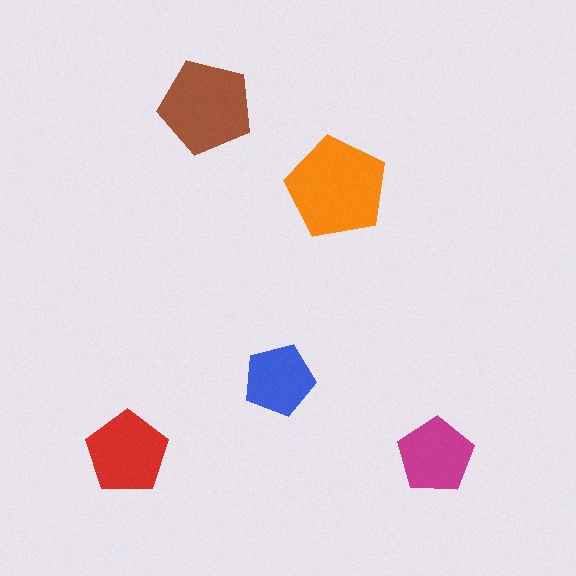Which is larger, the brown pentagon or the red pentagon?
The brown one.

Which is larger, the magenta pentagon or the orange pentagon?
The orange one.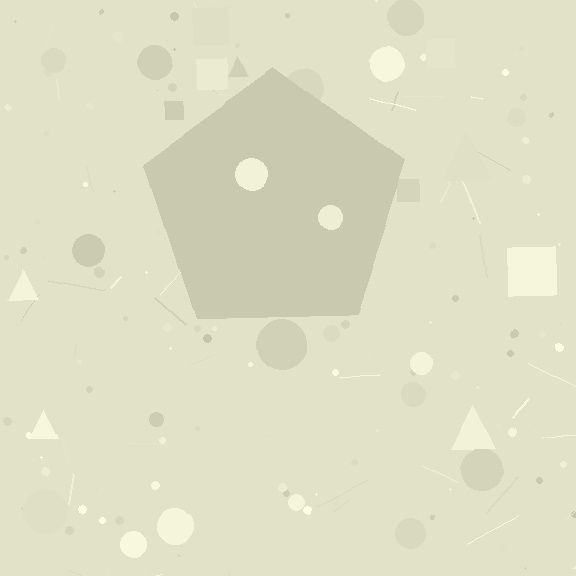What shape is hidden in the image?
A pentagon is hidden in the image.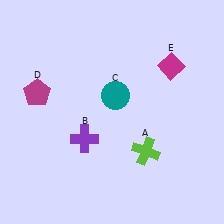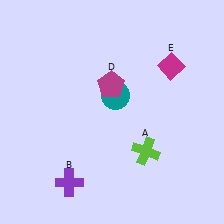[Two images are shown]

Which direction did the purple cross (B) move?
The purple cross (B) moved down.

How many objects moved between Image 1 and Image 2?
2 objects moved between the two images.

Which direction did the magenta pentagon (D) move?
The magenta pentagon (D) moved right.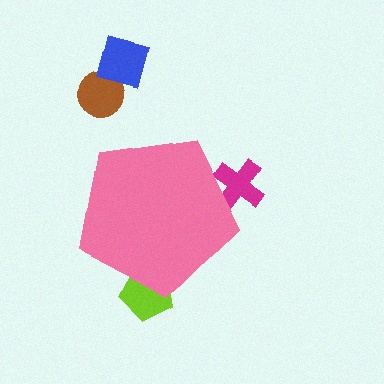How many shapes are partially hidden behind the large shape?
2 shapes are partially hidden.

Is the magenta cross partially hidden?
Yes, the magenta cross is partially hidden behind the pink pentagon.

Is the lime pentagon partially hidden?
Yes, the lime pentagon is partially hidden behind the pink pentagon.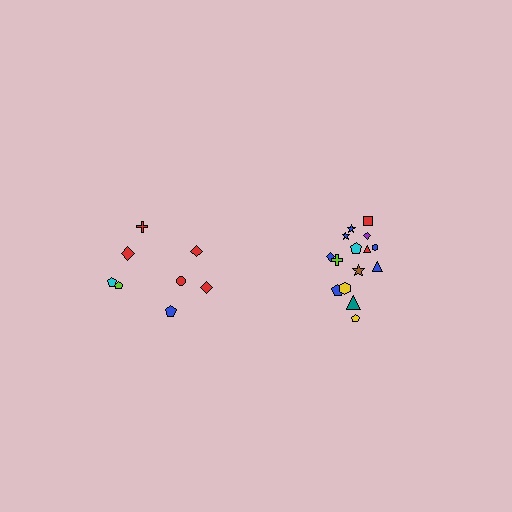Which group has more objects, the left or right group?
The right group.